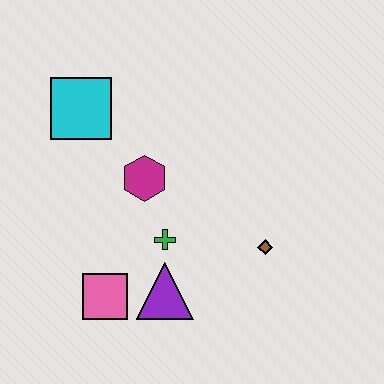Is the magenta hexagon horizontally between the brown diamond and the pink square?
Yes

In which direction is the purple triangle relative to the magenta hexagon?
The purple triangle is below the magenta hexagon.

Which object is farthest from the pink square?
The cyan square is farthest from the pink square.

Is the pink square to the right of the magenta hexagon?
No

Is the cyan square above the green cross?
Yes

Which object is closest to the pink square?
The purple triangle is closest to the pink square.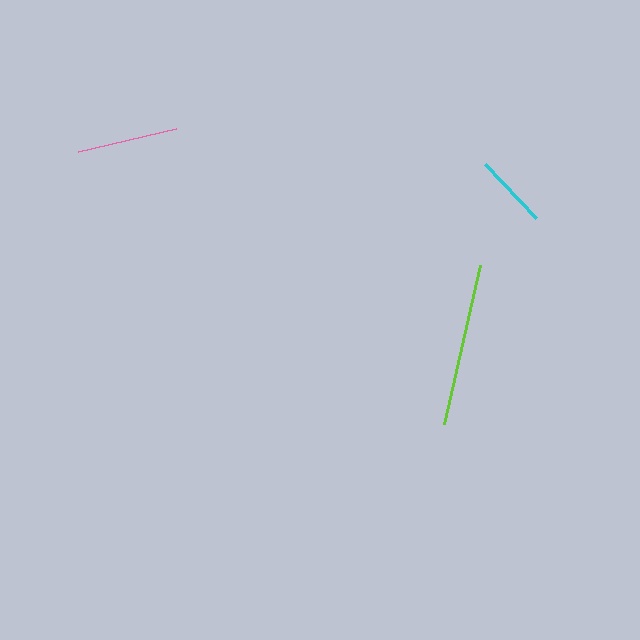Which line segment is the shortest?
The cyan line is the shortest at approximately 74 pixels.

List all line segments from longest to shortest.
From longest to shortest: lime, pink, cyan.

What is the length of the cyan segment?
The cyan segment is approximately 74 pixels long.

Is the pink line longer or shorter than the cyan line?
The pink line is longer than the cyan line.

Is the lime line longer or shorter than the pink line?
The lime line is longer than the pink line.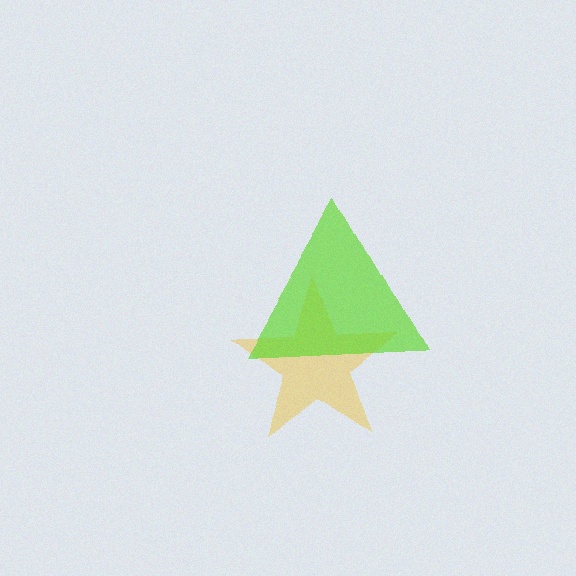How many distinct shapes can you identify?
There are 2 distinct shapes: a yellow star, a lime triangle.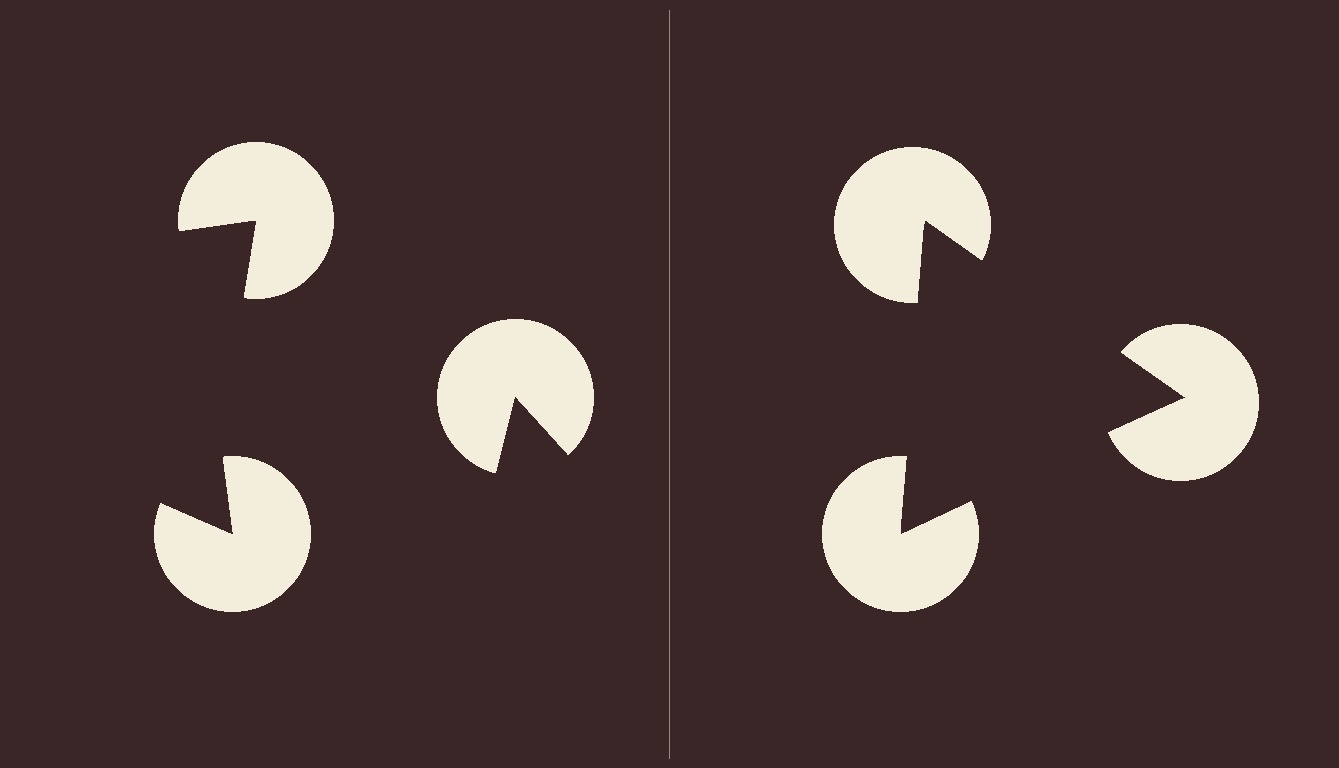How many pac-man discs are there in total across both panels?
6 — 3 on each side.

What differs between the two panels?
The pac-man discs are positioned identically on both sides; only the wedge orientations differ. On the right they align to a triangle; on the left they are misaligned.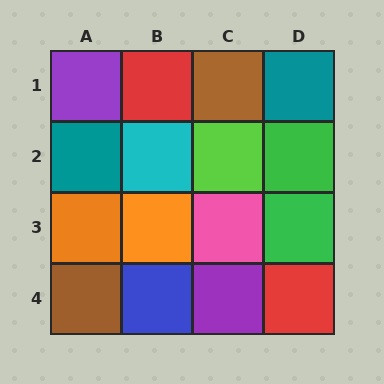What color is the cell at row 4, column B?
Blue.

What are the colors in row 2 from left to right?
Teal, cyan, lime, green.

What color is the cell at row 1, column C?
Brown.